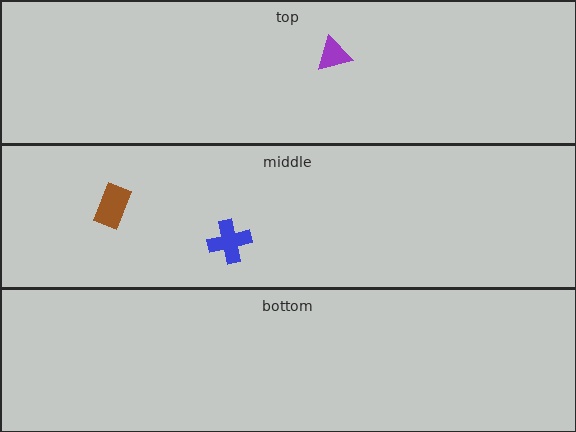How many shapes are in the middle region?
2.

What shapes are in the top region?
The purple triangle.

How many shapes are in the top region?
1.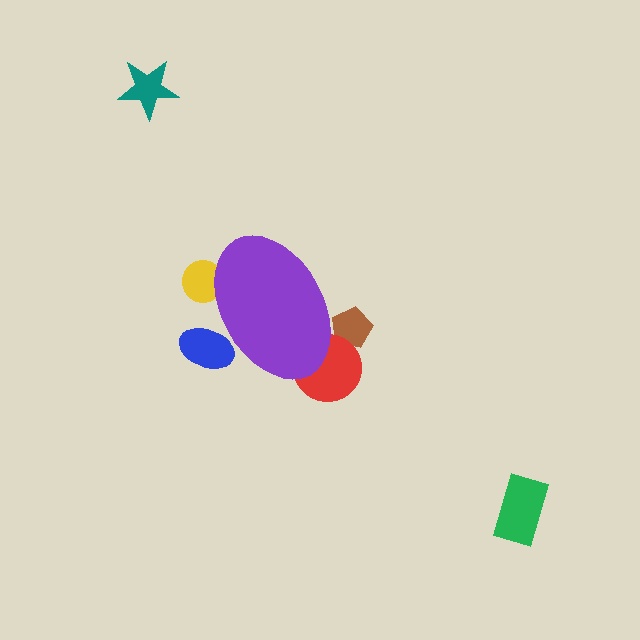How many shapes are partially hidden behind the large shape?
4 shapes are partially hidden.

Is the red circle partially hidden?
Yes, the red circle is partially hidden behind the purple ellipse.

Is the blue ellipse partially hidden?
Yes, the blue ellipse is partially hidden behind the purple ellipse.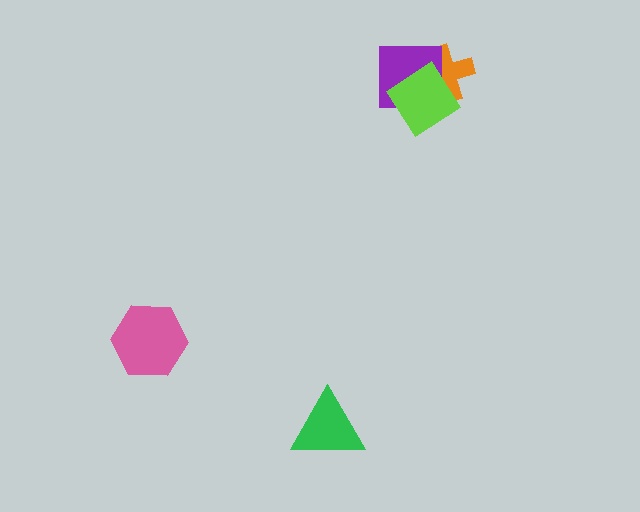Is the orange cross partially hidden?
Yes, it is partially covered by another shape.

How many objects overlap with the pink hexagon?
0 objects overlap with the pink hexagon.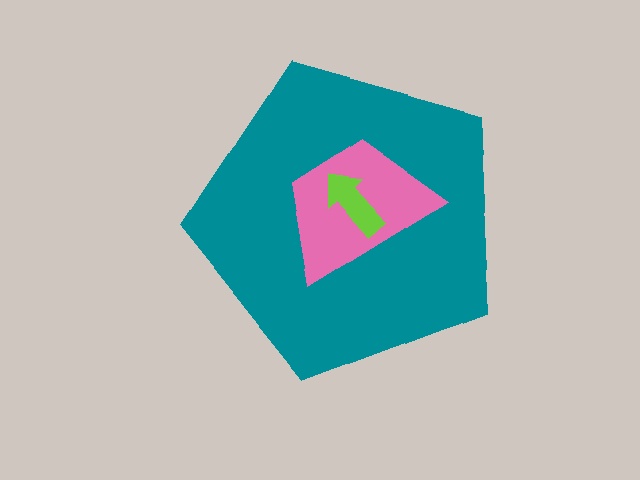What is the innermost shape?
The lime arrow.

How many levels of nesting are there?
3.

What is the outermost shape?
The teal pentagon.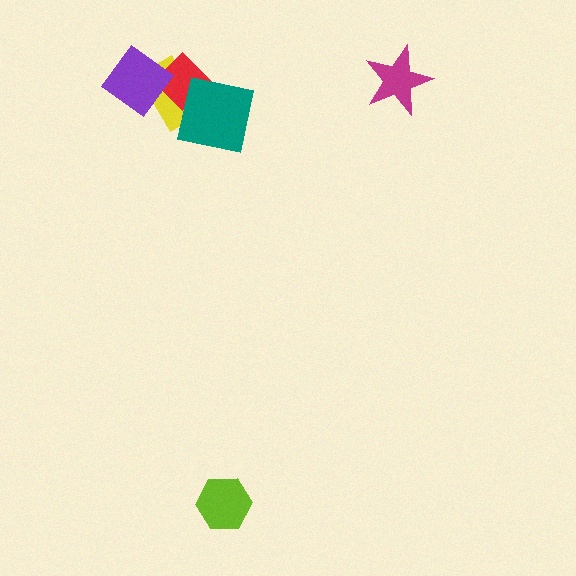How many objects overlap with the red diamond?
3 objects overlap with the red diamond.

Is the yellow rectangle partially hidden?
Yes, it is partially covered by another shape.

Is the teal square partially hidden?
No, no other shape covers it.